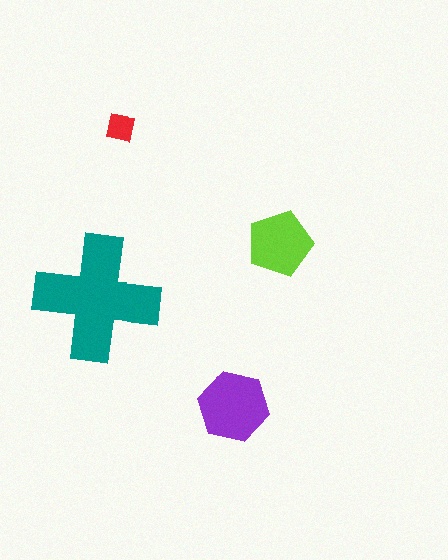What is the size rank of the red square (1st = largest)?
4th.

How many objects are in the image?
There are 4 objects in the image.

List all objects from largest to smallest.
The teal cross, the purple hexagon, the lime pentagon, the red square.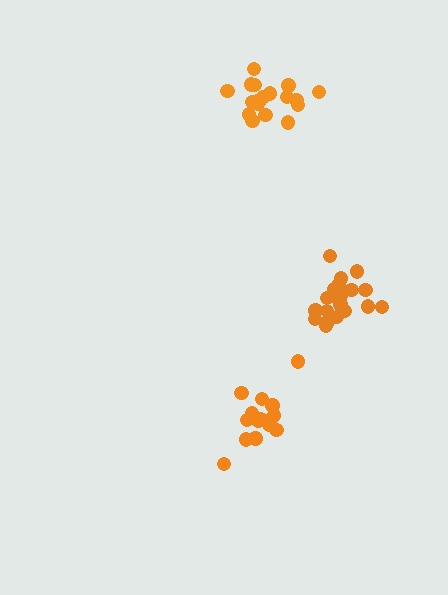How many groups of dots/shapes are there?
There are 3 groups.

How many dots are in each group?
Group 1: 21 dots, Group 2: 16 dots, Group 3: 18 dots (55 total).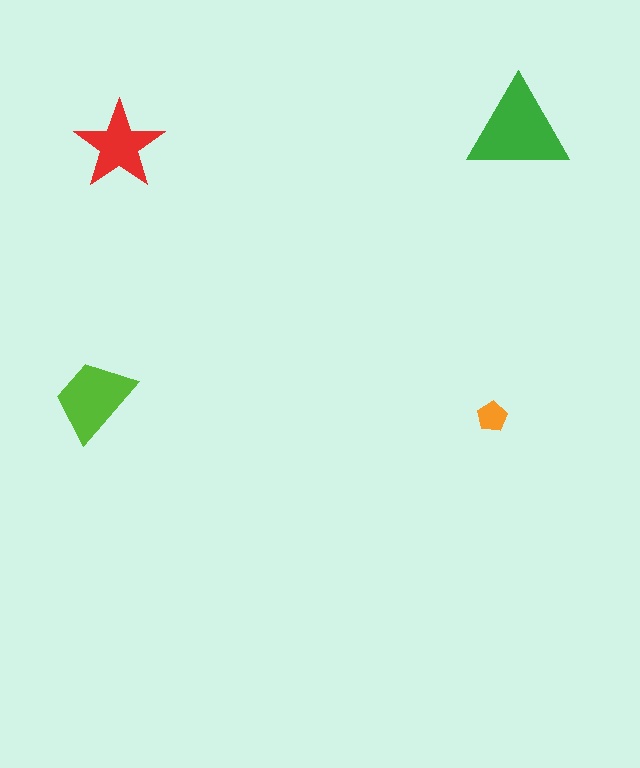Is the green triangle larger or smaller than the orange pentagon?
Larger.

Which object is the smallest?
The orange pentagon.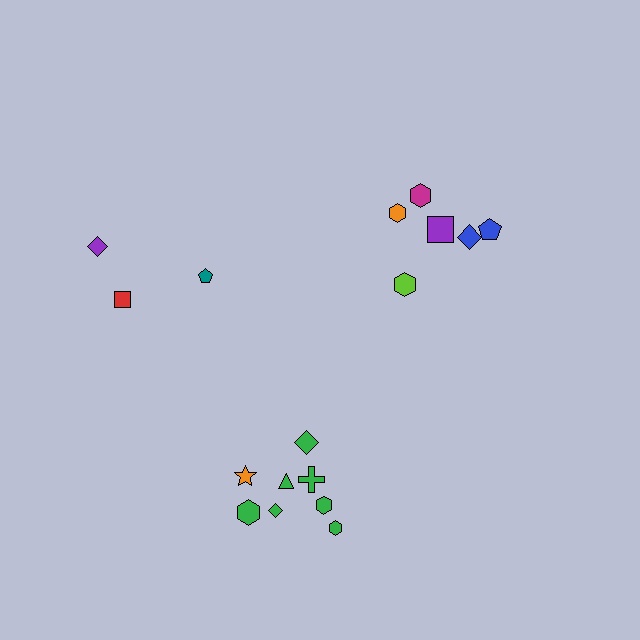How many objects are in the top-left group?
There are 3 objects.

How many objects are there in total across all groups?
There are 17 objects.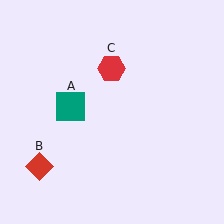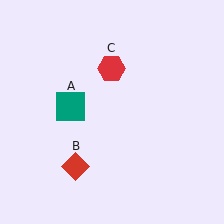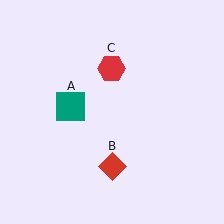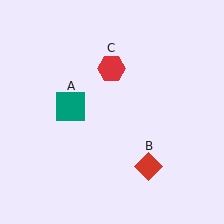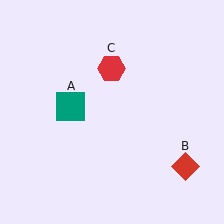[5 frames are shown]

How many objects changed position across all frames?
1 object changed position: red diamond (object B).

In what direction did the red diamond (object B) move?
The red diamond (object B) moved right.